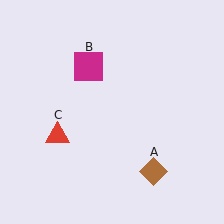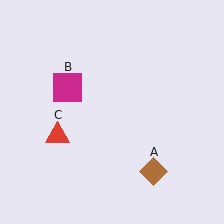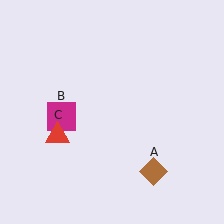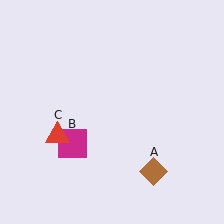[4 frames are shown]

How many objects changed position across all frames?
1 object changed position: magenta square (object B).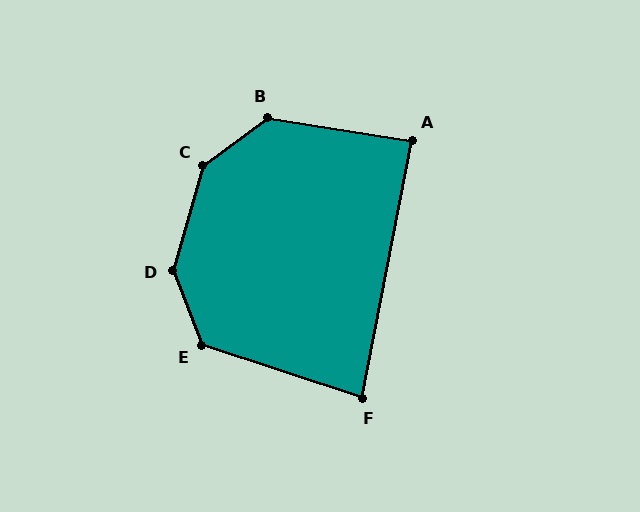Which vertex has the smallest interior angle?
F, at approximately 83 degrees.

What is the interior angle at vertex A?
Approximately 88 degrees (approximately right).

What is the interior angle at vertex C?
Approximately 143 degrees (obtuse).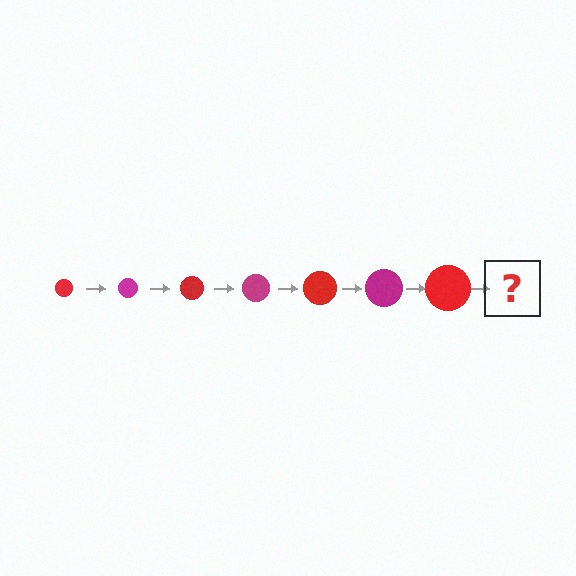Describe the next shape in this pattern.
It should be a magenta circle, larger than the previous one.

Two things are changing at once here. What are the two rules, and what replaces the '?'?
The two rules are that the circle grows larger each step and the color cycles through red and magenta. The '?' should be a magenta circle, larger than the previous one.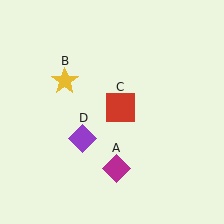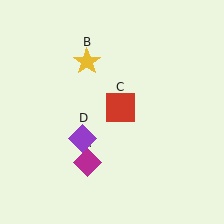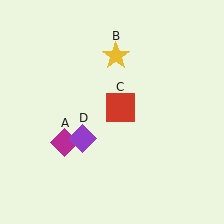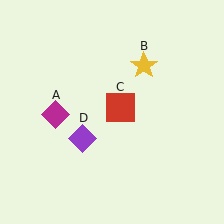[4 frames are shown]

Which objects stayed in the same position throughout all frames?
Red square (object C) and purple diamond (object D) remained stationary.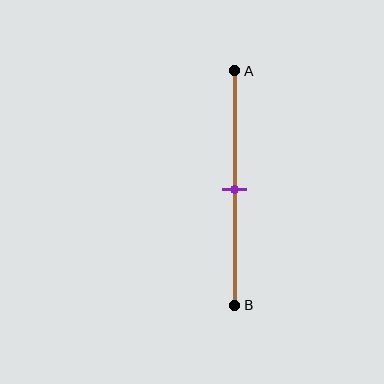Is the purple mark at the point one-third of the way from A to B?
No, the mark is at about 50% from A, not at the 33% one-third point.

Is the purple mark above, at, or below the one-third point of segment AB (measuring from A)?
The purple mark is below the one-third point of segment AB.